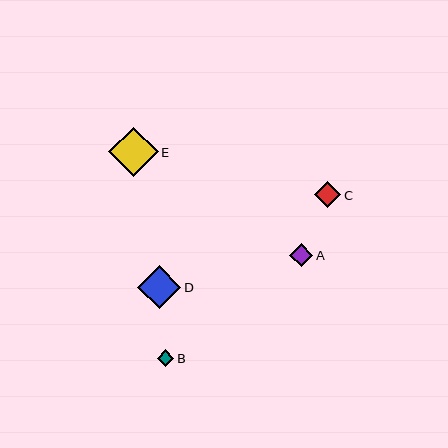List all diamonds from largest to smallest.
From largest to smallest: E, D, C, A, B.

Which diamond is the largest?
Diamond E is the largest with a size of approximately 50 pixels.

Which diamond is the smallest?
Diamond B is the smallest with a size of approximately 16 pixels.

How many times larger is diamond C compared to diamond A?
Diamond C is approximately 1.1 times the size of diamond A.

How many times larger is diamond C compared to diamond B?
Diamond C is approximately 1.6 times the size of diamond B.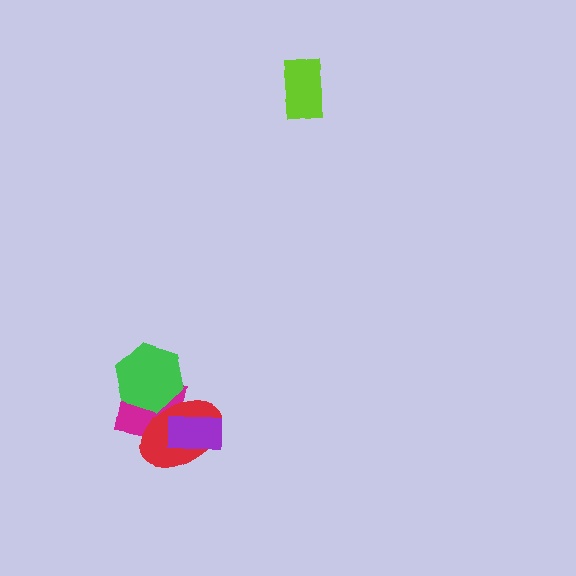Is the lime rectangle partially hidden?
No, no other shape covers it.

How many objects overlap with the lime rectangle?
0 objects overlap with the lime rectangle.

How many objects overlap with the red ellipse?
3 objects overlap with the red ellipse.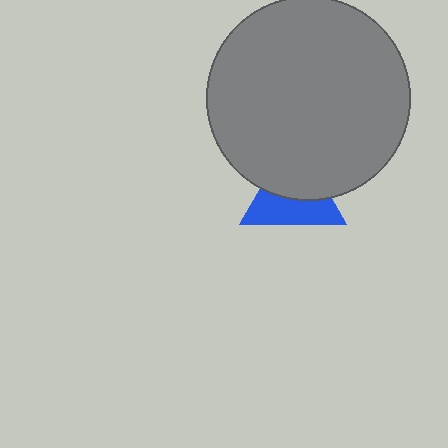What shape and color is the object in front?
The object in front is a gray circle.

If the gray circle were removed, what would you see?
You would see the complete blue triangle.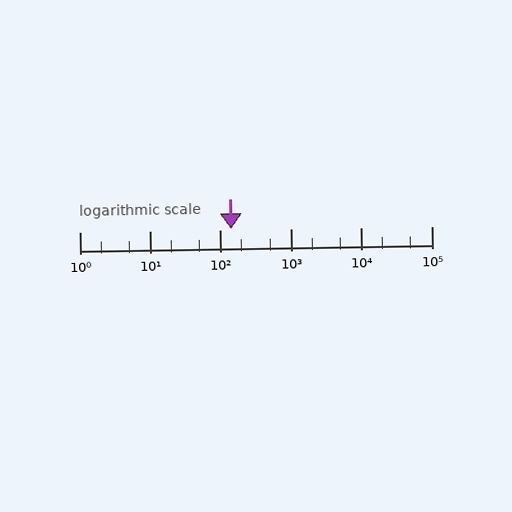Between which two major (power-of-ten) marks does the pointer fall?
The pointer is between 100 and 1000.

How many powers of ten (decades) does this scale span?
The scale spans 5 decades, from 1 to 100000.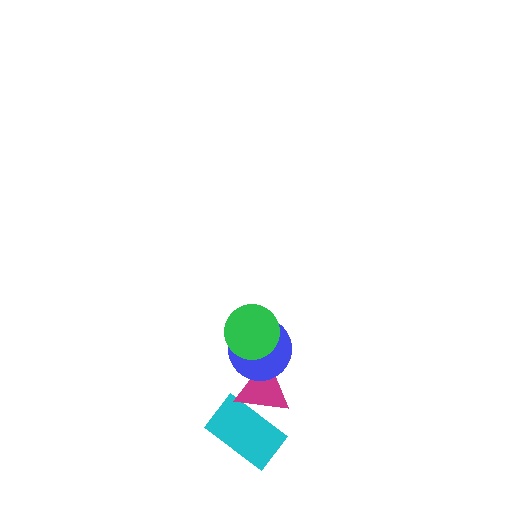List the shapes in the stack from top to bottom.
From top to bottom: the green circle, the blue circle, the magenta triangle, the cyan rectangle.